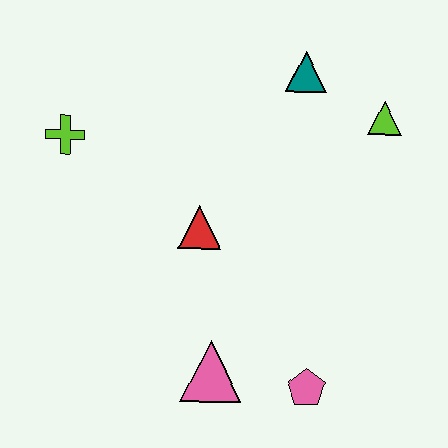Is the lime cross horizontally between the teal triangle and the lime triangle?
No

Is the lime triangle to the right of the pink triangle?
Yes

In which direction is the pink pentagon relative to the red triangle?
The pink pentagon is below the red triangle.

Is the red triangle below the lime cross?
Yes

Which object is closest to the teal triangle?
The lime triangle is closest to the teal triangle.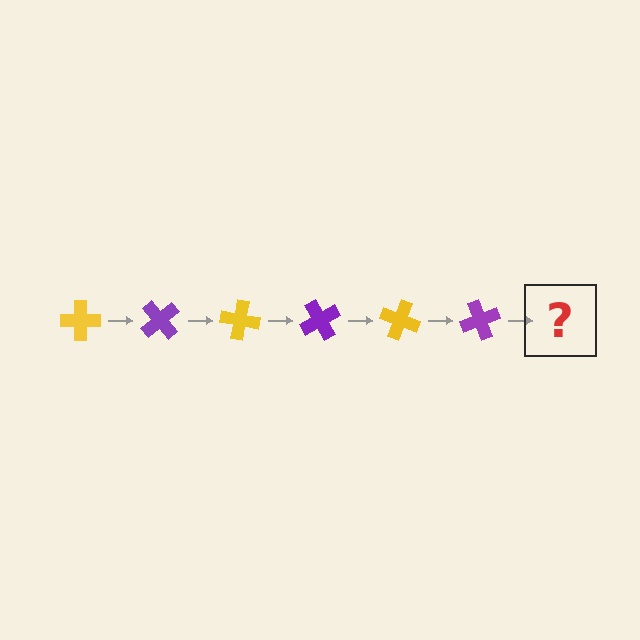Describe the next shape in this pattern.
It should be a yellow cross, rotated 300 degrees from the start.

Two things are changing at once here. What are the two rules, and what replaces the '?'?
The two rules are that it rotates 50 degrees each step and the color cycles through yellow and purple. The '?' should be a yellow cross, rotated 300 degrees from the start.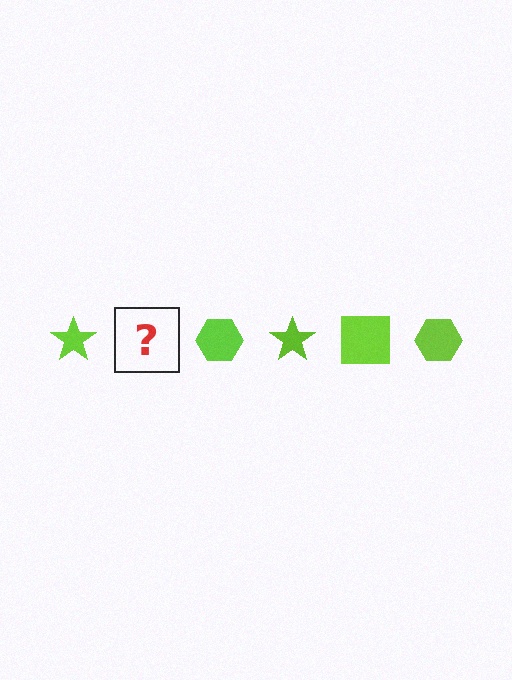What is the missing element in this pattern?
The missing element is a lime square.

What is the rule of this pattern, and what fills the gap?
The rule is that the pattern cycles through star, square, hexagon shapes in lime. The gap should be filled with a lime square.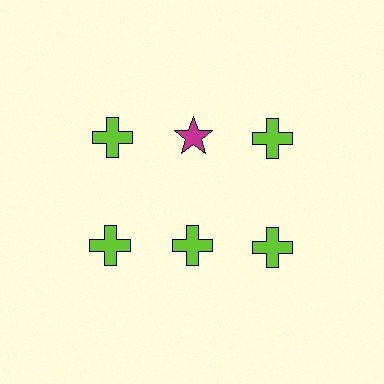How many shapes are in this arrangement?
There are 6 shapes arranged in a grid pattern.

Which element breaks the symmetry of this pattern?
The magenta star in the top row, second from left column breaks the symmetry. All other shapes are lime crosses.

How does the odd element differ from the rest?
It differs in both color (magenta instead of lime) and shape (star instead of cross).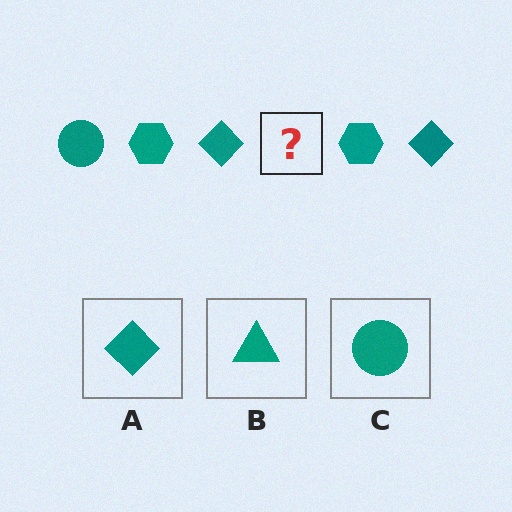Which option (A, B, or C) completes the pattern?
C.